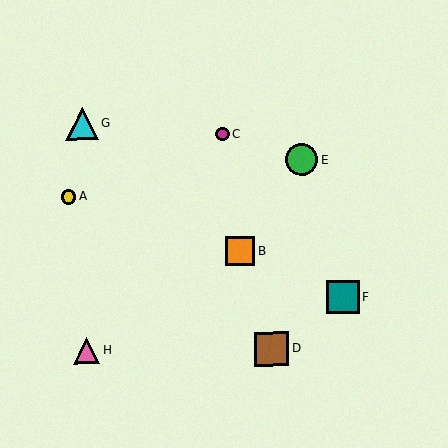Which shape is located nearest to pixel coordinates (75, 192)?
The yellow circle (labeled A) at (68, 197) is nearest to that location.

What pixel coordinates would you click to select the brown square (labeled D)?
Click at (272, 349) to select the brown square D.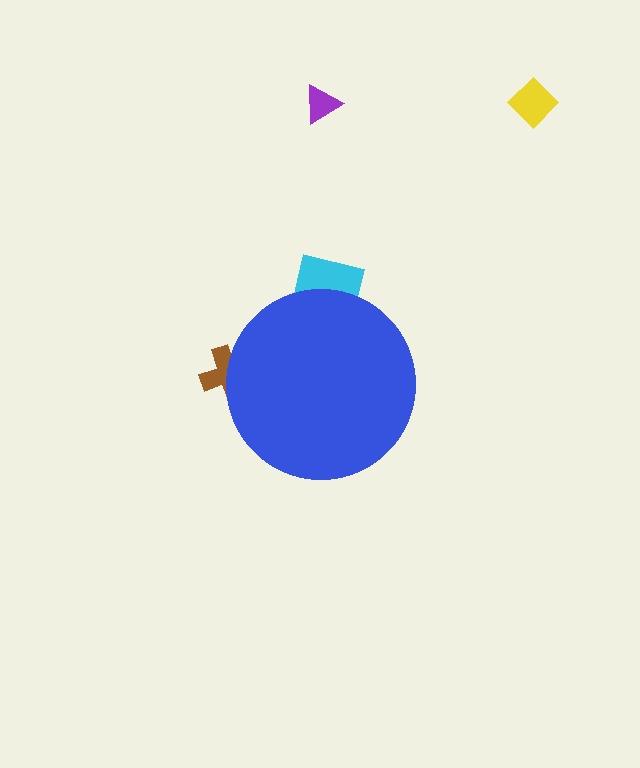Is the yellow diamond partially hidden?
No, the yellow diamond is fully visible.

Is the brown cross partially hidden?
Yes, the brown cross is partially hidden behind the blue circle.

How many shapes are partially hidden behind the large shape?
2 shapes are partially hidden.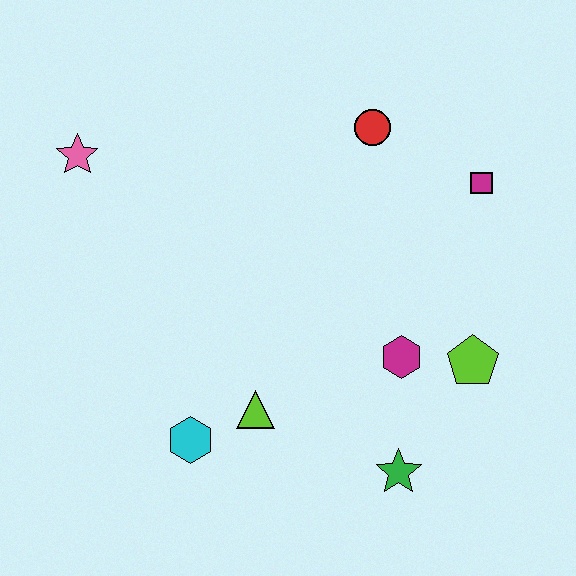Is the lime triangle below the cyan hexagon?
No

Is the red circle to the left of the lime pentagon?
Yes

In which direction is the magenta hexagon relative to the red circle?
The magenta hexagon is below the red circle.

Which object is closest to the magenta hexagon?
The lime pentagon is closest to the magenta hexagon.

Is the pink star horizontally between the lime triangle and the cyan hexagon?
No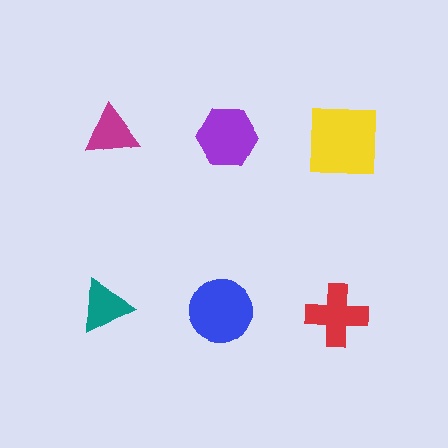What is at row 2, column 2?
A blue circle.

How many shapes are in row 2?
3 shapes.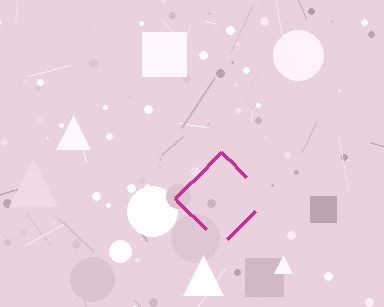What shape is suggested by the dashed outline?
The dashed outline suggests a diamond.